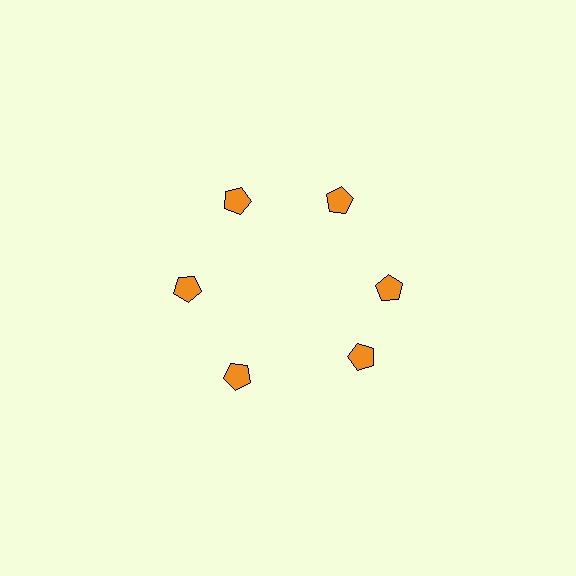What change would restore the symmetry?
The symmetry would be restored by rotating it back into even spacing with its neighbors so that all 6 pentagons sit at equal angles and equal distance from the center.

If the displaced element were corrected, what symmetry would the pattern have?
It would have 6-fold rotational symmetry — the pattern would map onto itself every 60 degrees.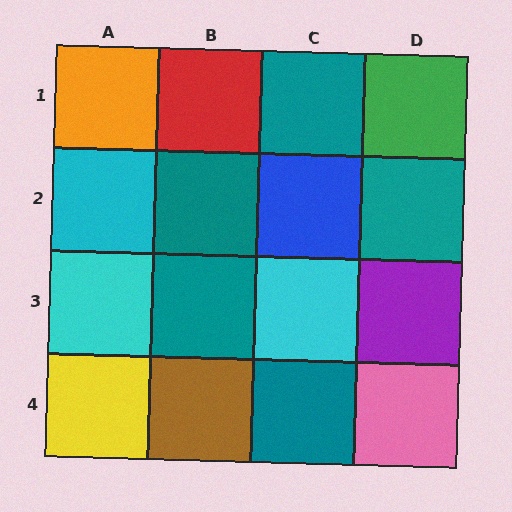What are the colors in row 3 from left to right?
Cyan, teal, cyan, purple.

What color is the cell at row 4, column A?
Yellow.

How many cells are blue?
1 cell is blue.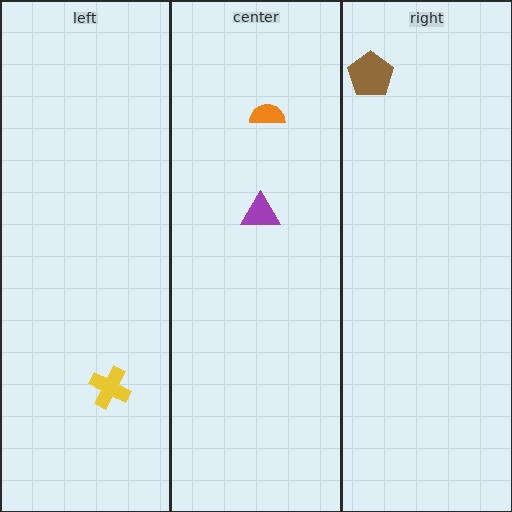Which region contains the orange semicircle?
The center region.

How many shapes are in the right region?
1.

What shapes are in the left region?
The yellow cross.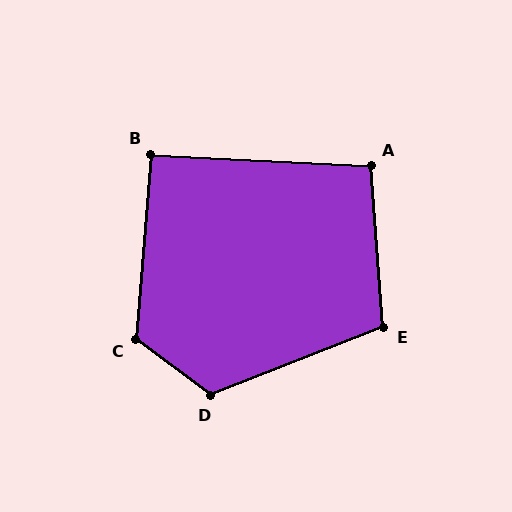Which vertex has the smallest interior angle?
B, at approximately 92 degrees.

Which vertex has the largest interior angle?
D, at approximately 122 degrees.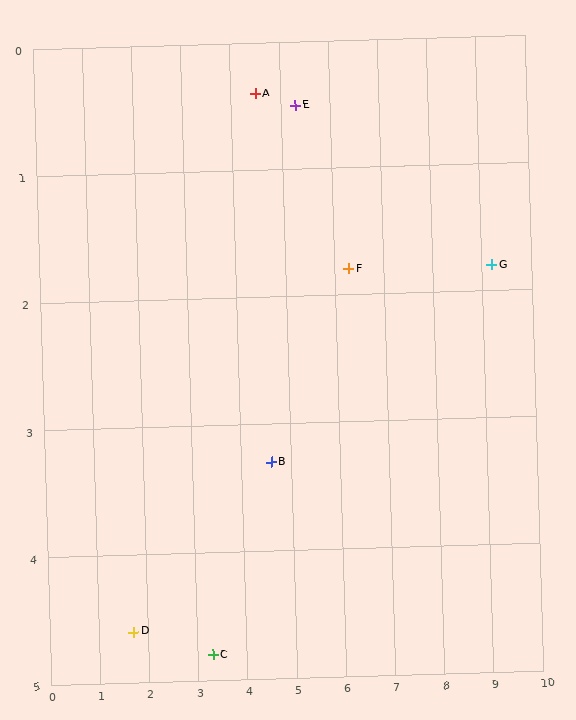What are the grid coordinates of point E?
Point E is at approximately (5.3, 0.5).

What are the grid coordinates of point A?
Point A is at approximately (4.5, 0.4).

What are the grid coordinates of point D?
Point D is at approximately (1.7, 4.6).